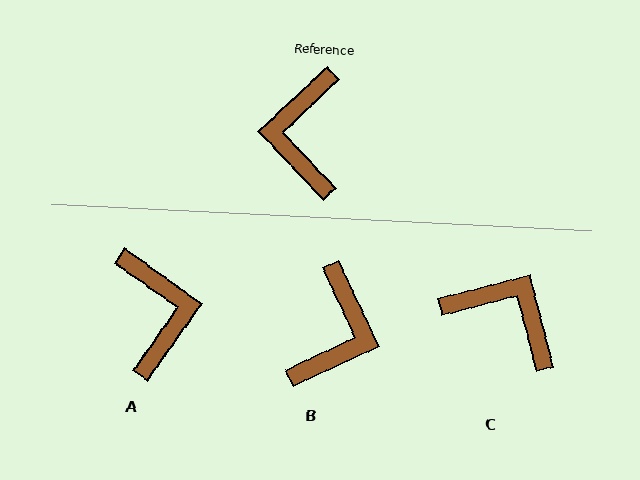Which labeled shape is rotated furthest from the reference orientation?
A, about 169 degrees away.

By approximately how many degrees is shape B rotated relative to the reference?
Approximately 162 degrees counter-clockwise.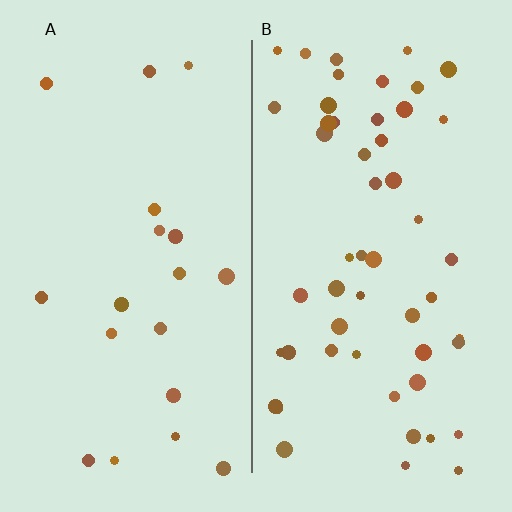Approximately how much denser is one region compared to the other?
Approximately 2.7× — region B over region A.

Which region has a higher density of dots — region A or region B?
B (the right).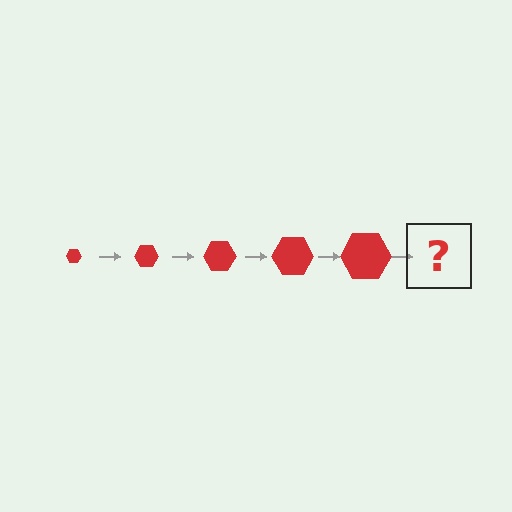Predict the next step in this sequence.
The next step is a red hexagon, larger than the previous one.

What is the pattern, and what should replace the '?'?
The pattern is that the hexagon gets progressively larger each step. The '?' should be a red hexagon, larger than the previous one.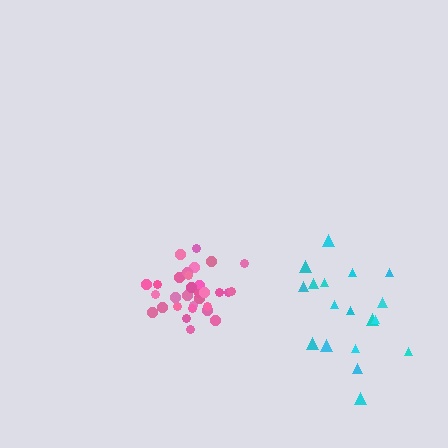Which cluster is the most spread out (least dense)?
Cyan.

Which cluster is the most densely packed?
Pink.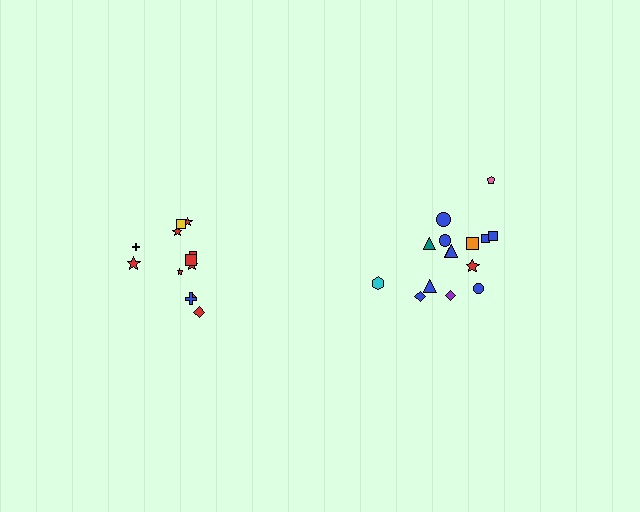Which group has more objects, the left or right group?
The right group.